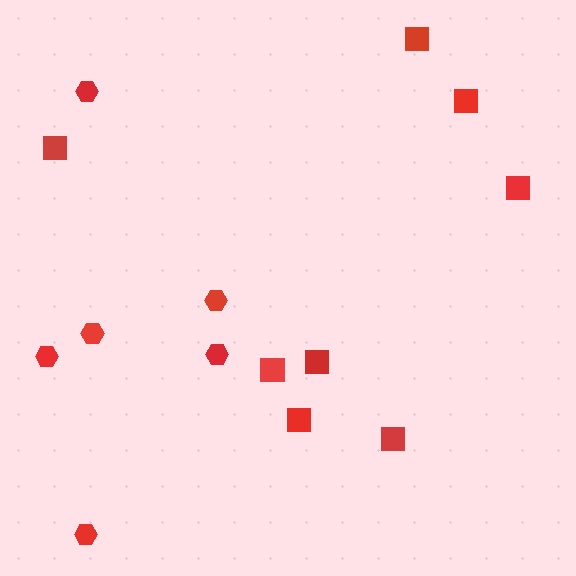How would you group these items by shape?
There are 2 groups: one group of squares (8) and one group of hexagons (6).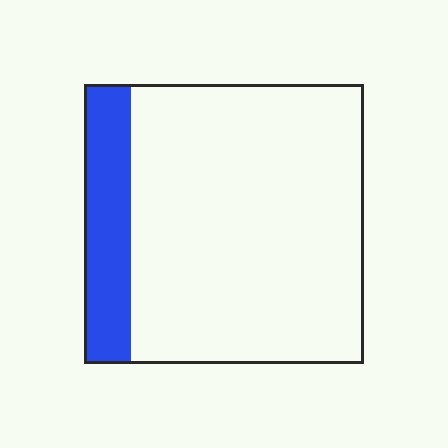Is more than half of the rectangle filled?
No.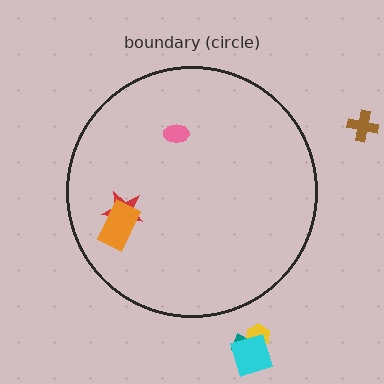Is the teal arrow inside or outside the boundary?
Outside.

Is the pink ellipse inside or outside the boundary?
Inside.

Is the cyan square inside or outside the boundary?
Outside.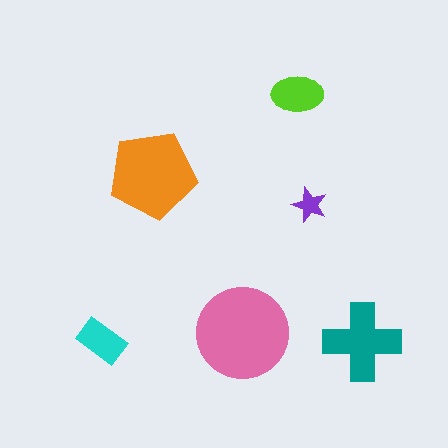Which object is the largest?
The pink circle.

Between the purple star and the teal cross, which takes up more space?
The teal cross.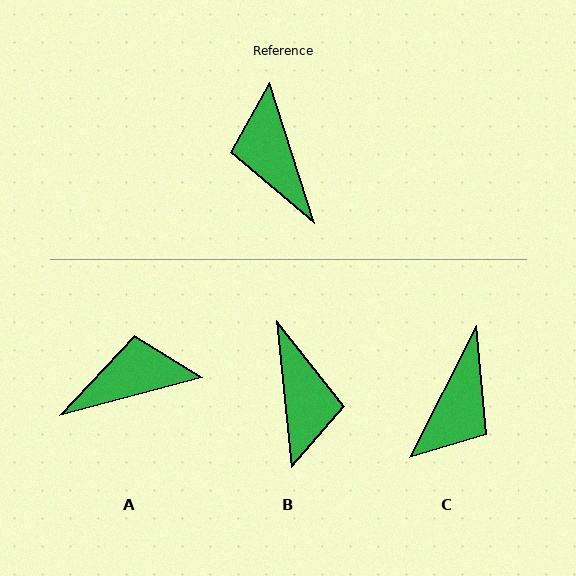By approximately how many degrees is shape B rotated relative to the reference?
Approximately 168 degrees counter-clockwise.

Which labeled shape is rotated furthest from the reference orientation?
B, about 168 degrees away.